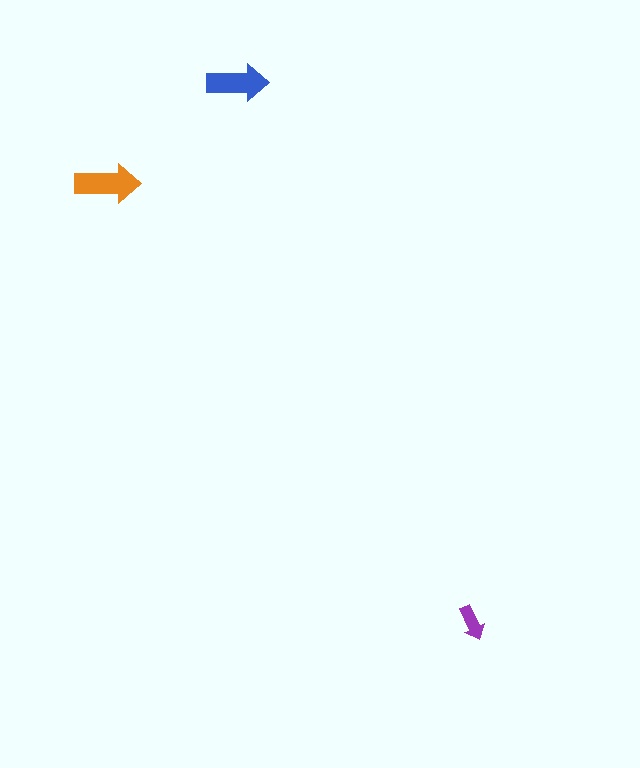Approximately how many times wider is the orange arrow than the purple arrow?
About 2 times wider.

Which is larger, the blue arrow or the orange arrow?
The orange one.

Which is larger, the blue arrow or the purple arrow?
The blue one.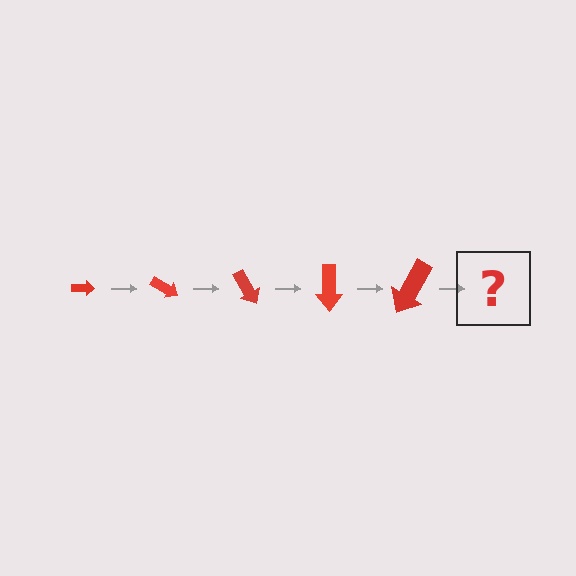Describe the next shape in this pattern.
It should be an arrow, larger than the previous one and rotated 150 degrees from the start.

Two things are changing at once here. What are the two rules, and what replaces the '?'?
The two rules are that the arrow grows larger each step and it rotates 30 degrees each step. The '?' should be an arrow, larger than the previous one and rotated 150 degrees from the start.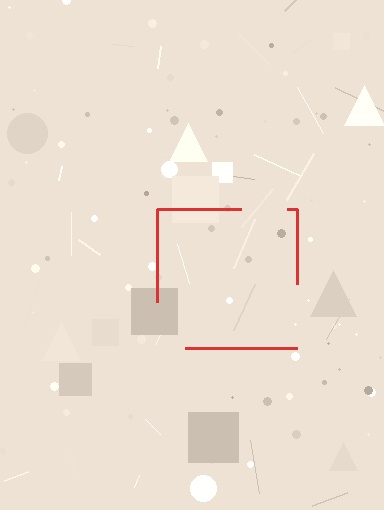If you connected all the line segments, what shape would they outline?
They would outline a square.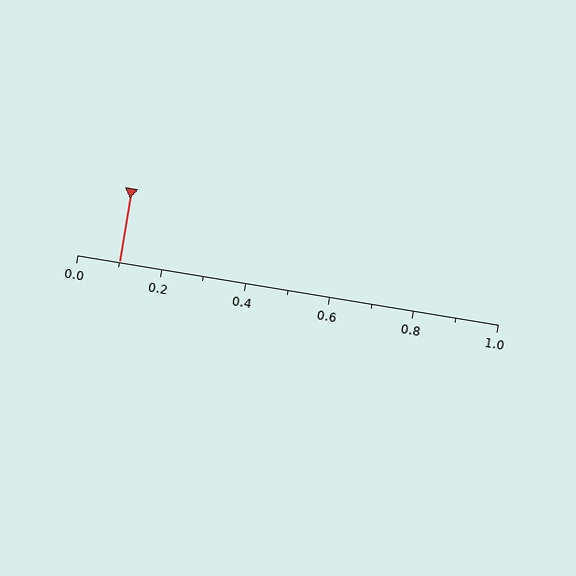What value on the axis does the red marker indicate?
The marker indicates approximately 0.1.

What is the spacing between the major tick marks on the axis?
The major ticks are spaced 0.2 apart.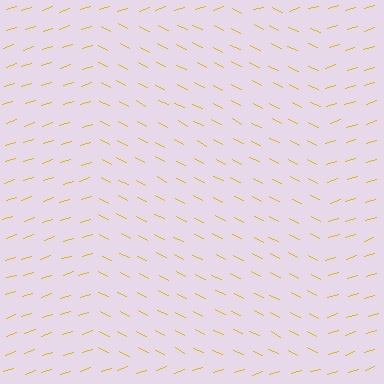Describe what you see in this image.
The image is filled with small yellow line segments. A rectangle region in the image has lines oriented differently from the surrounding lines, creating a visible texture boundary.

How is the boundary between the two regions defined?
The boundary is defined purely by a change in line orientation (approximately 45 degrees difference). All lines are the same color and thickness.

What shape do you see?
I see a rectangle.